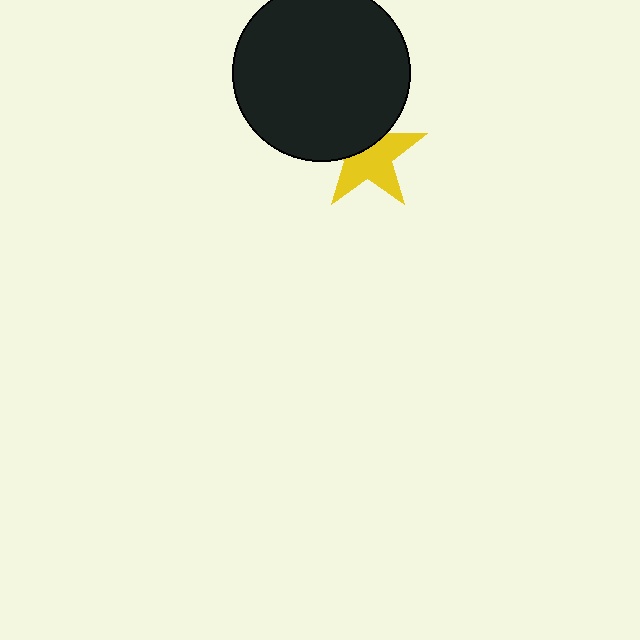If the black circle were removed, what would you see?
You would see the complete yellow star.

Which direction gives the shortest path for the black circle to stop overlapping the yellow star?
Moving up gives the shortest separation.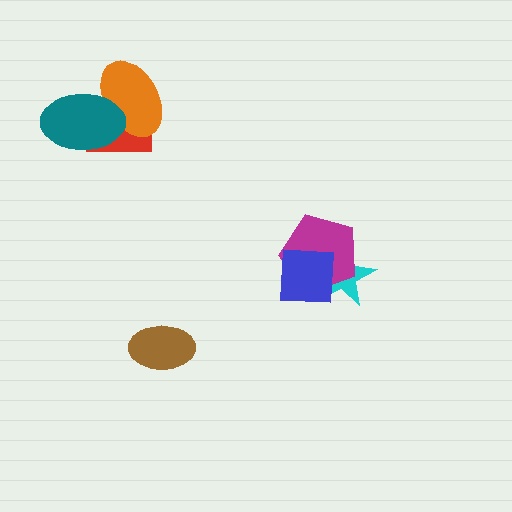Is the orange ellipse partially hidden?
Yes, it is partially covered by another shape.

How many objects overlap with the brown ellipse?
0 objects overlap with the brown ellipse.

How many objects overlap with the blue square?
2 objects overlap with the blue square.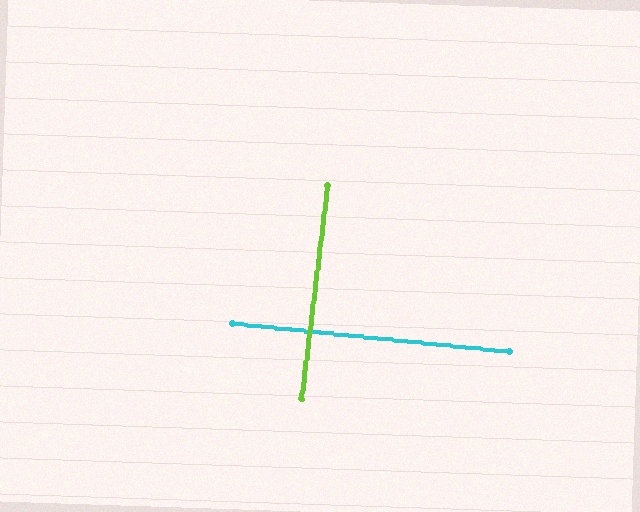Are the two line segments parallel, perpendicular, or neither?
Perpendicular — they meet at approximately 89°.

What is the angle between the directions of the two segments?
Approximately 89 degrees.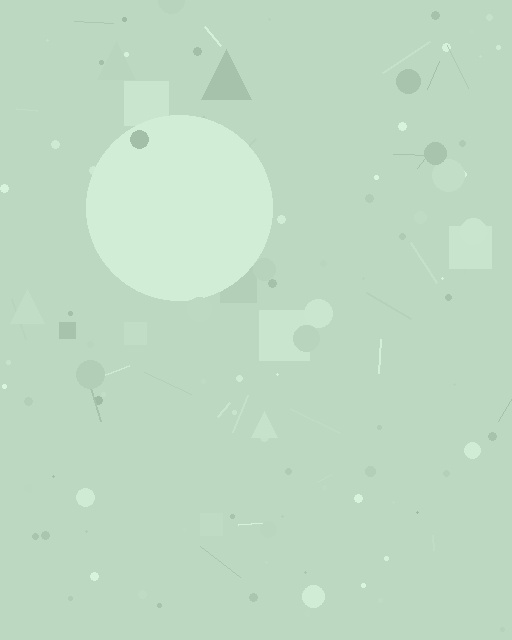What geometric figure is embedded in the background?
A circle is embedded in the background.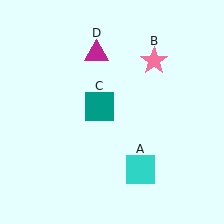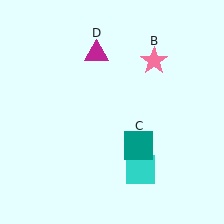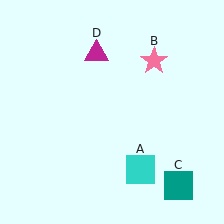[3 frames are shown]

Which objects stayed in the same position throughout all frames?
Cyan square (object A) and pink star (object B) and magenta triangle (object D) remained stationary.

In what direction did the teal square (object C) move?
The teal square (object C) moved down and to the right.